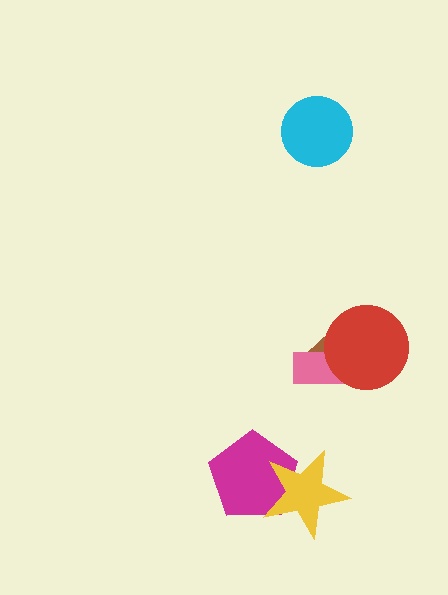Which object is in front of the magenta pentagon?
The yellow star is in front of the magenta pentagon.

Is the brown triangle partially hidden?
Yes, it is partially covered by another shape.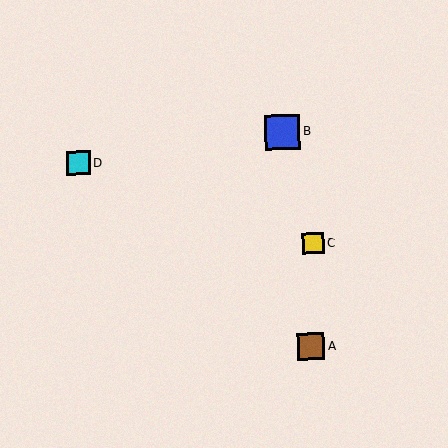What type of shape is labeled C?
Shape C is a yellow square.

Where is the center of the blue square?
The center of the blue square is at (282, 132).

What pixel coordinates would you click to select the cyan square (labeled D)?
Click at (78, 163) to select the cyan square D.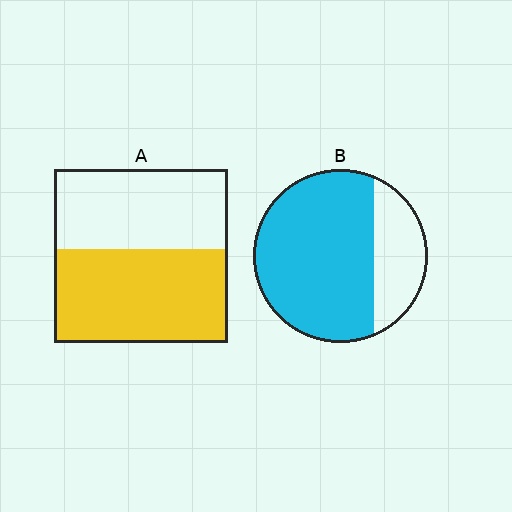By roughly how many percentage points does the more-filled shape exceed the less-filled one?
By roughly 20 percentage points (B over A).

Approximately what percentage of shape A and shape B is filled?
A is approximately 55% and B is approximately 75%.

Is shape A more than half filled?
Yes.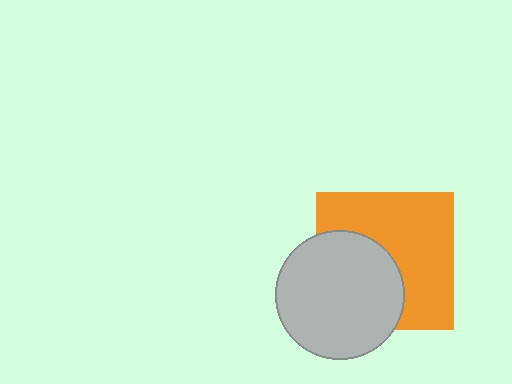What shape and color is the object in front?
The object in front is a light gray circle.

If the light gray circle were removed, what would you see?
You would see the complete orange square.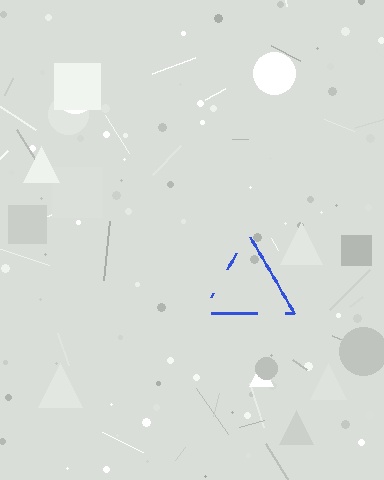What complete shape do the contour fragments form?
The contour fragments form a triangle.